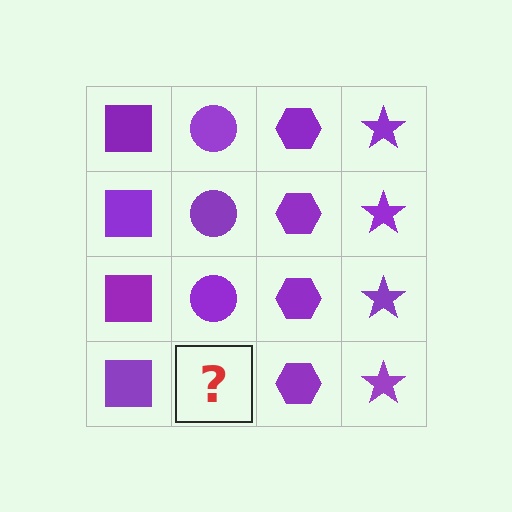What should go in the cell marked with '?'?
The missing cell should contain a purple circle.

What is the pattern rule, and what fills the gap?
The rule is that each column has a consistent shape. The gap should be filled with a purple circle.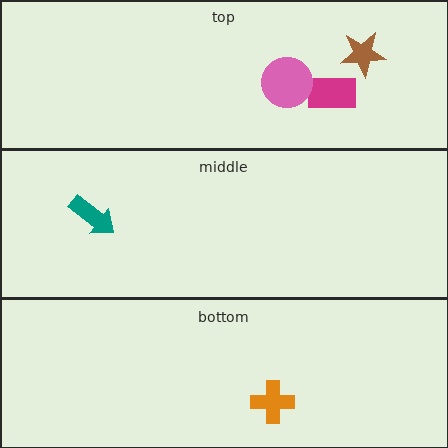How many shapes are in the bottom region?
1.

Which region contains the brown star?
The top region.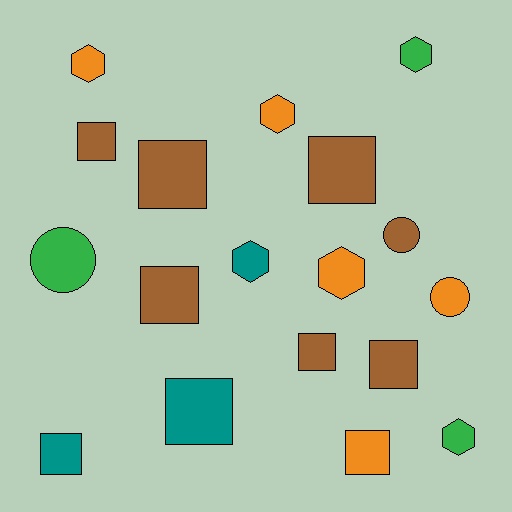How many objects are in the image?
There are 18 objects.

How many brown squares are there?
There are 6 brown squares.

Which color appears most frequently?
Brown, with 7 objects.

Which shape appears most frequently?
Square, with 9 objects.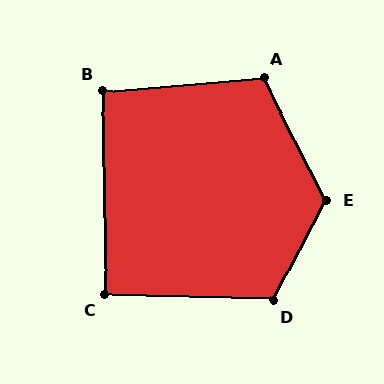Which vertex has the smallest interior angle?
C, at approximately 92 degrees.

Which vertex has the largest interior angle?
E, at approximately 125 degrees.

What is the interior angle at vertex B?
Approximately 94 degrees (approximately right).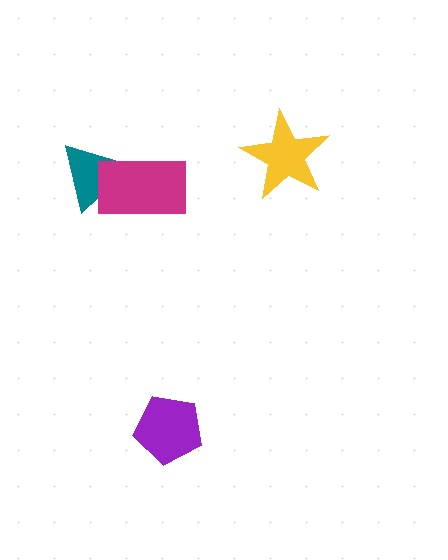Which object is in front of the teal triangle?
The magenta rectangle is in front of the teal triangle.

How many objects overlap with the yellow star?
0 objects overlap with the yellow star.